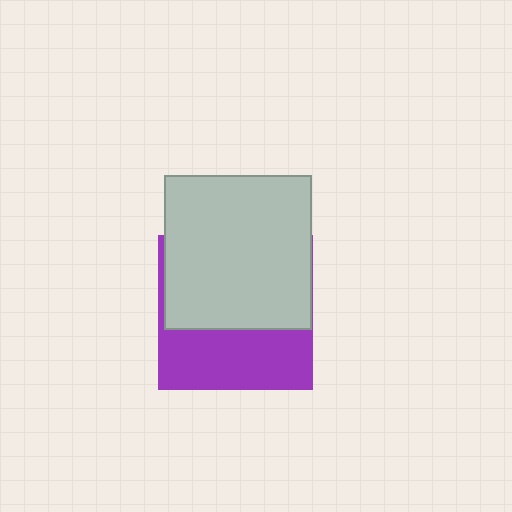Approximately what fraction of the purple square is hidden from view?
Roughly 58% of the purple square is hidden behind the light gray rectangle.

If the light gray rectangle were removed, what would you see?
You would see the complete purple square.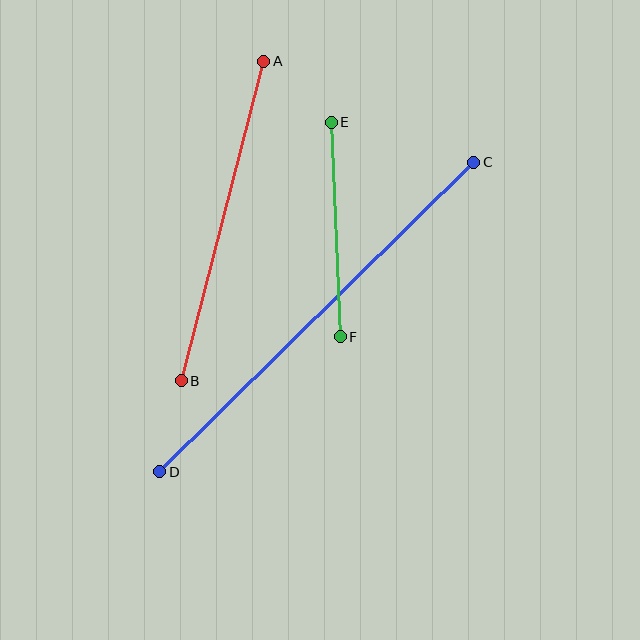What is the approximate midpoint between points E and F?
The midpoint is at approximately (336, 230) pixels.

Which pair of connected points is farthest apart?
Points C and D are farthest apart.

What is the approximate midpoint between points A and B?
The midpoint is at approximately (222, 221) pixels.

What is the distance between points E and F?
The distance is approximately 215 pixels.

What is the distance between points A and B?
The distance is approximately 330 pixels.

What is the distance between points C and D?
The distance is approximately 440 pixels.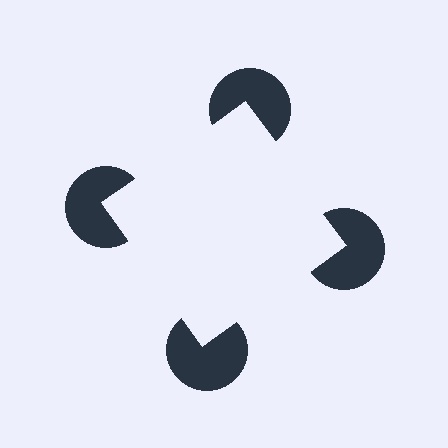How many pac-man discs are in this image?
There are 4 — one at each vertex of the illusory square.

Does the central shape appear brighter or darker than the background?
It typically appears slightly brighter than the background, even though no actual brightness change is drawn.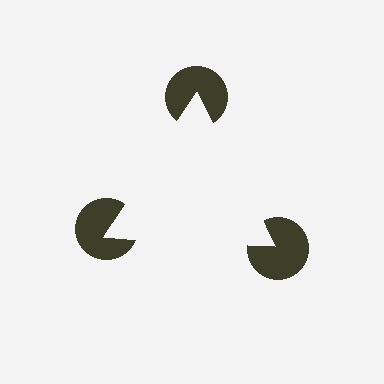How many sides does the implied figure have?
3 sides.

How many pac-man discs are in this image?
There are 3 — one at each vertex of the illusory triangle.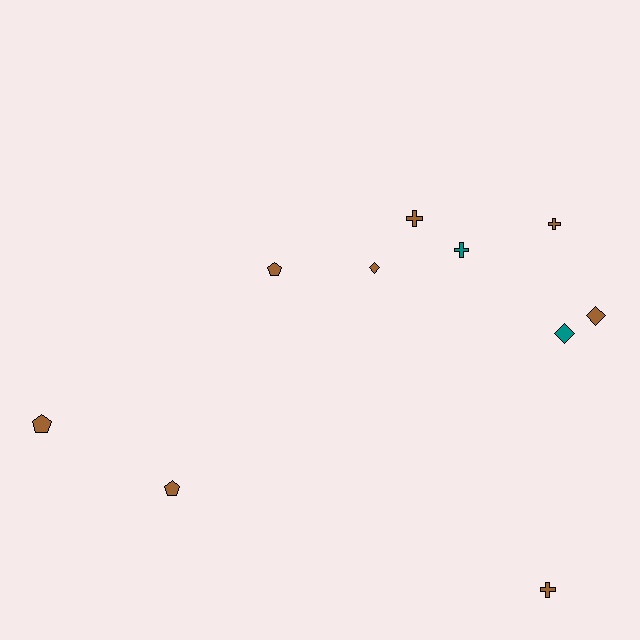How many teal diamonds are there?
There is 1 teal diamond.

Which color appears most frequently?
Brown, with 8 objects.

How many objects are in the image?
There are 10 objects.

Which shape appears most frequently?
Cross, with 4 objects.